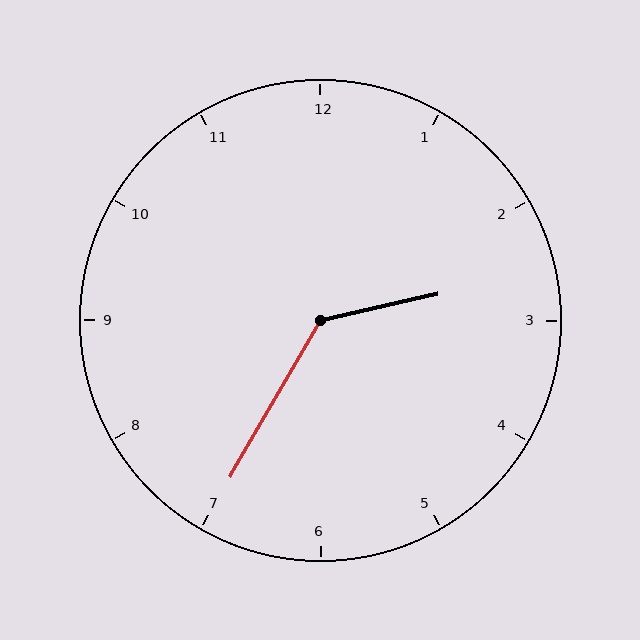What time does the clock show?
2:35.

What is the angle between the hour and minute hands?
Approximately 132 degrees.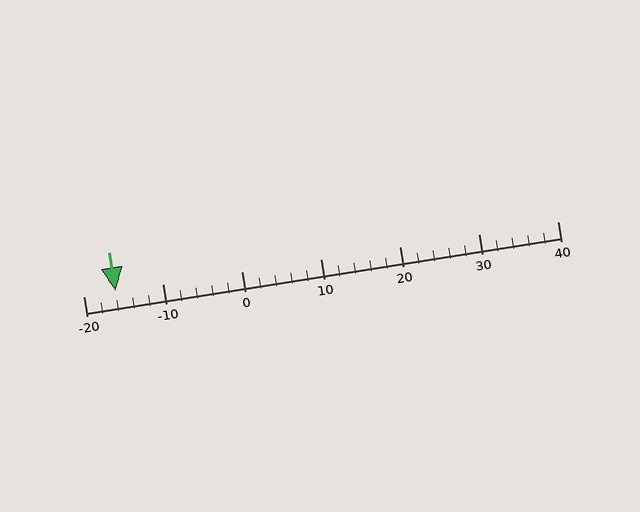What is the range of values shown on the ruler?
The ruler shows values from -20 to 40.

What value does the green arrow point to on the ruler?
The green arrow points to approximately -16.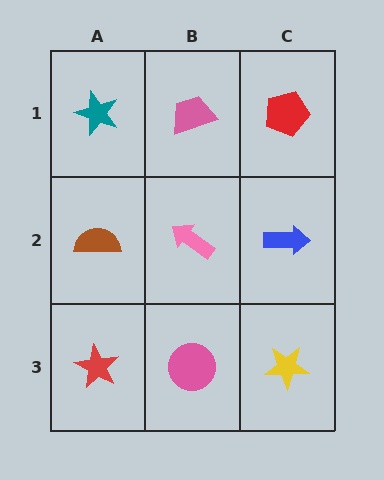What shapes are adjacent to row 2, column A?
A teal star (row 1, column A), a red star (row 3, column A), a pink arrow (row 2, column B).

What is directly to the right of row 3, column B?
A yellow star.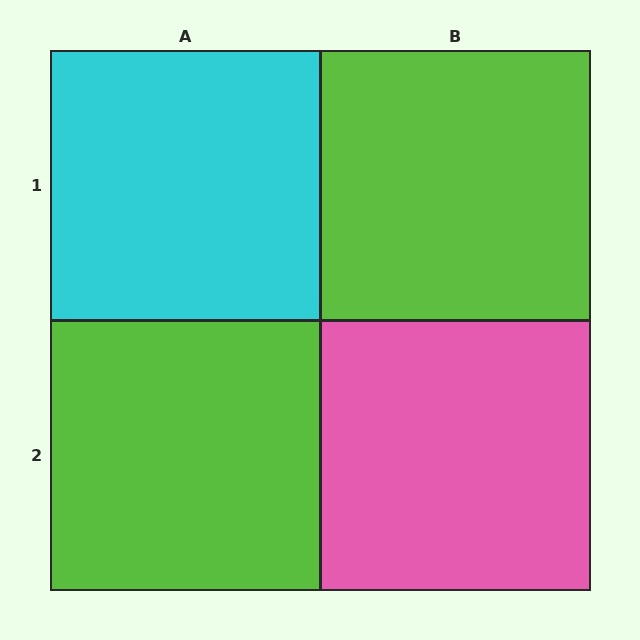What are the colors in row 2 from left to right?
Lime, pink.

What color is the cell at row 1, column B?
Lime.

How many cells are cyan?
1 cell is cyan.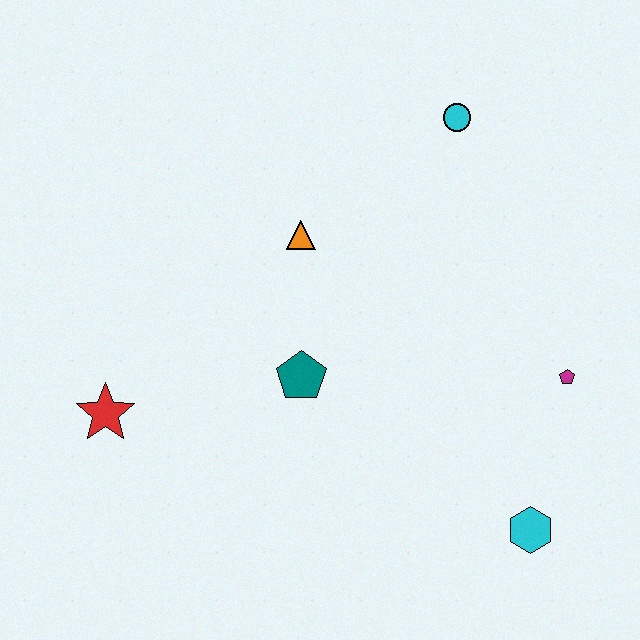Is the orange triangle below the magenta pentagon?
No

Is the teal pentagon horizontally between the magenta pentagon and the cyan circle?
No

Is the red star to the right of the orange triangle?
No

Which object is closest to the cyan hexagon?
The magenta pentagon is closest to the cyan hexagon.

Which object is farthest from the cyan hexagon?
The red star is farthest from the cyan hexagon.